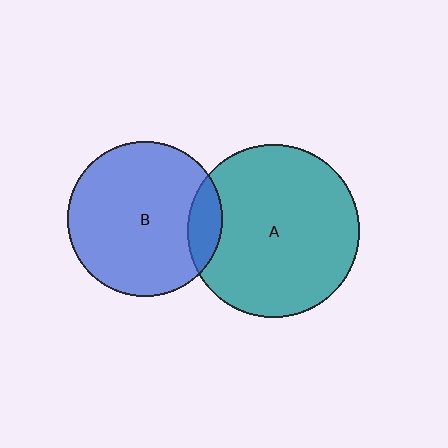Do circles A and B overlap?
Yes.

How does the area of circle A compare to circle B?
Approximately 1.2 times.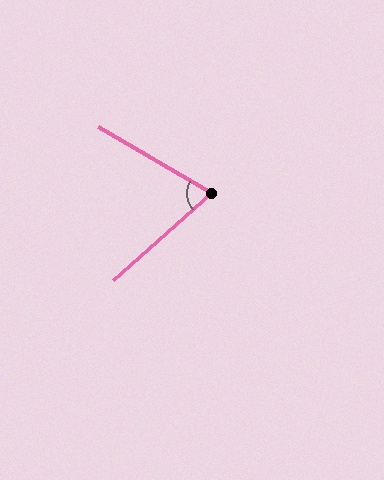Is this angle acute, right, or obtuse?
It is acute.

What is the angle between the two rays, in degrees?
Approximately 72 degrees.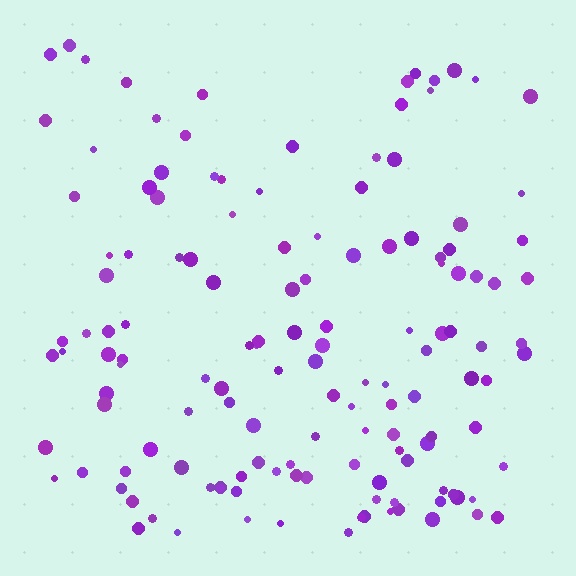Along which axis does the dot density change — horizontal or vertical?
Vertical.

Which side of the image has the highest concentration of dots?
The bottom.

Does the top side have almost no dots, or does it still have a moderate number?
Still a moderate number, just noticeably fewer than the bottom.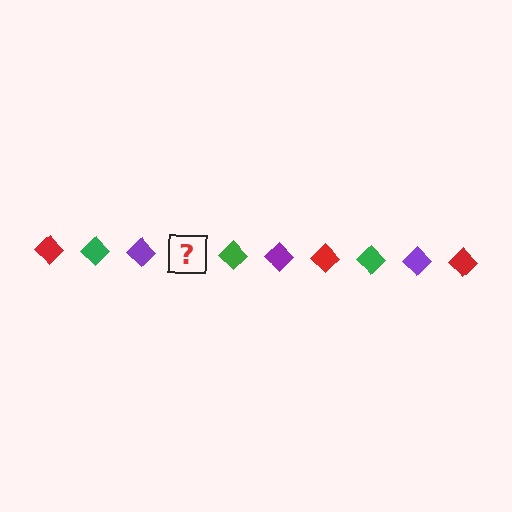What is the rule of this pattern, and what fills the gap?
The rule is that the pattern cycles through red, green, purple diamonds. The gap should be filled with a red diamond.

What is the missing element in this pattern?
The missing element is a red diamond.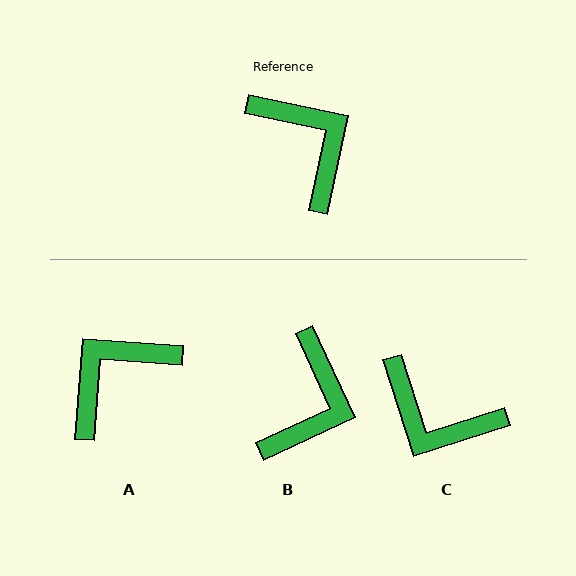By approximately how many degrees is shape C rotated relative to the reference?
Approximately 150 degrees clockwise.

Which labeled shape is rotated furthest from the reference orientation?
C, about 150 degrees away.